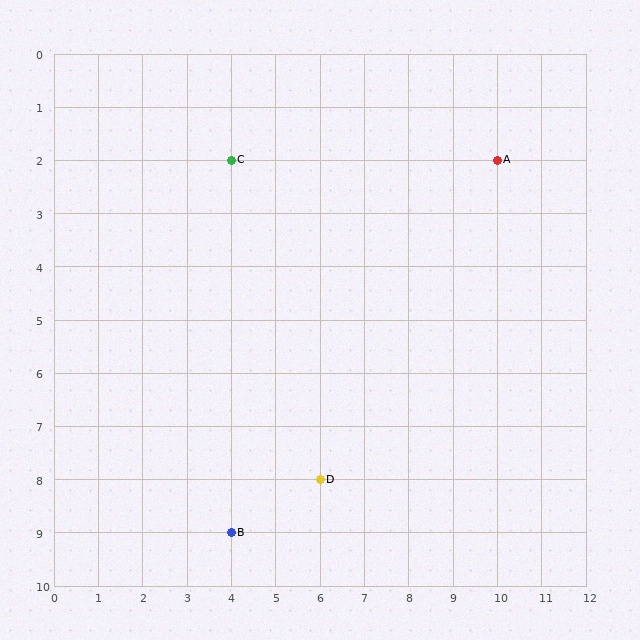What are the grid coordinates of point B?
Point B is at grid coordinates (4, 9).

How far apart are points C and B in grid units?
Points C and B are 7 rows apart.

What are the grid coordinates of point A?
Point A is at grid coordinates (10, 2).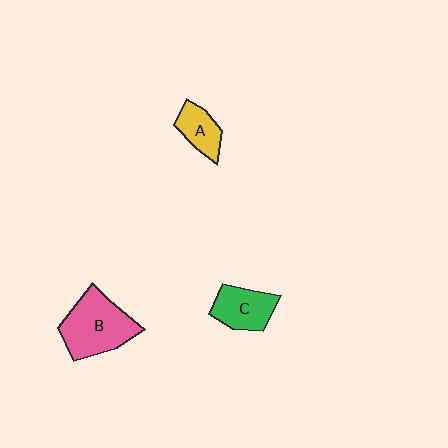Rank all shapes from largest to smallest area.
From largest to smallest: B (pink), C (green), A (yellow).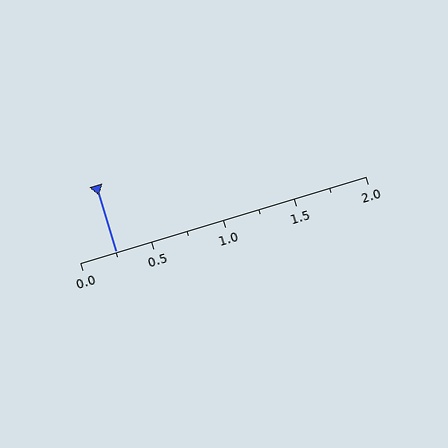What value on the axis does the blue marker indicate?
The marker indicates approximately 0.25.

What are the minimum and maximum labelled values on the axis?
The axis runs from 0.0 to 2.0.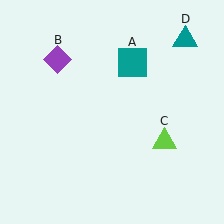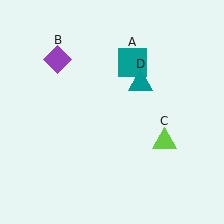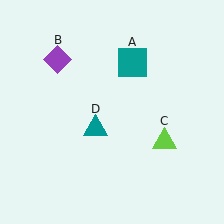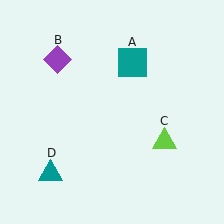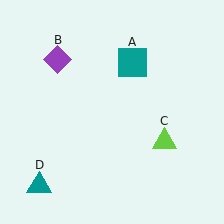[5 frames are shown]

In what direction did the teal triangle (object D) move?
The teal triangle (object D) moved down and to the left.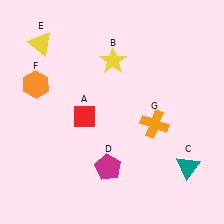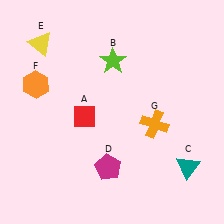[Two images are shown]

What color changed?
The star (B) changed from yellow in Image 1 to lime in Image 2.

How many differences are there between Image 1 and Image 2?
There is 1 difference between the two images.